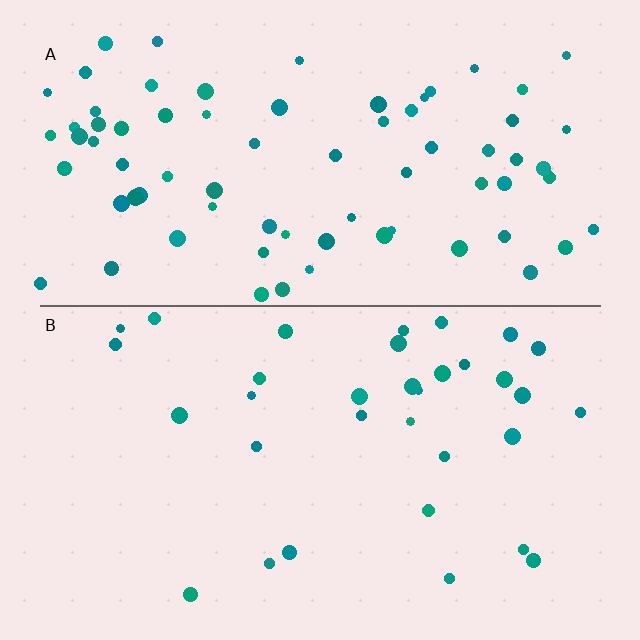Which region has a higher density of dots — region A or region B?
A (the top).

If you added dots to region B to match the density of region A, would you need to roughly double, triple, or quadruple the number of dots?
Approximately double.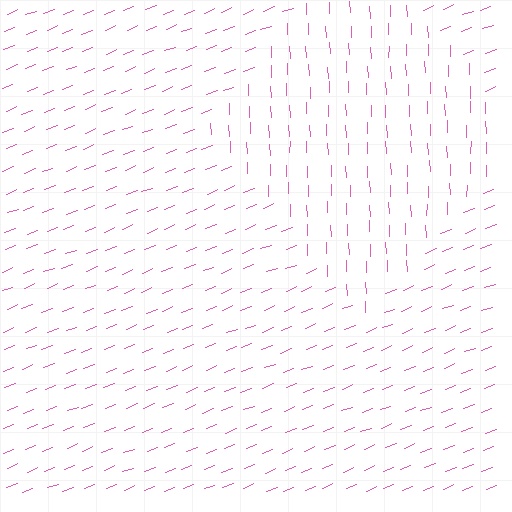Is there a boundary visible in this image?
Yes, there is a texture boundary formed by a change in line orientation.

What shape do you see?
I see a diamond.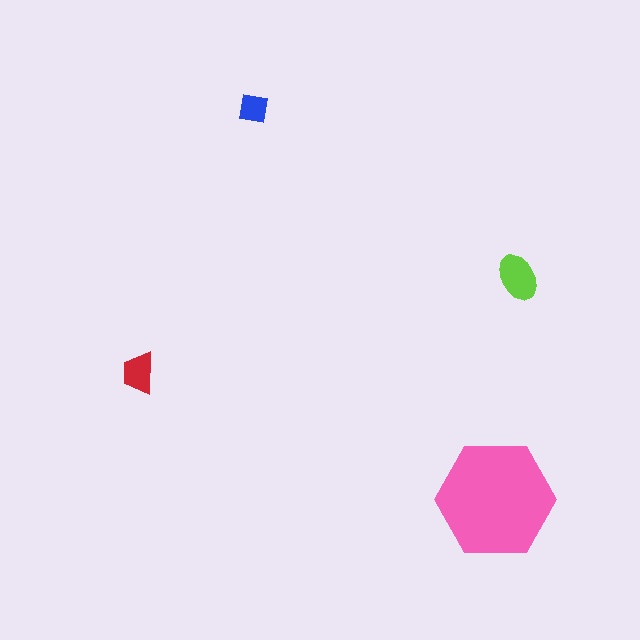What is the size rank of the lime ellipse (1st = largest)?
2nd.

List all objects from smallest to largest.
The blue square, the red trapezoid, the lime ellipse, the pink hexagon.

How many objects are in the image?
There are 4 objects in the image.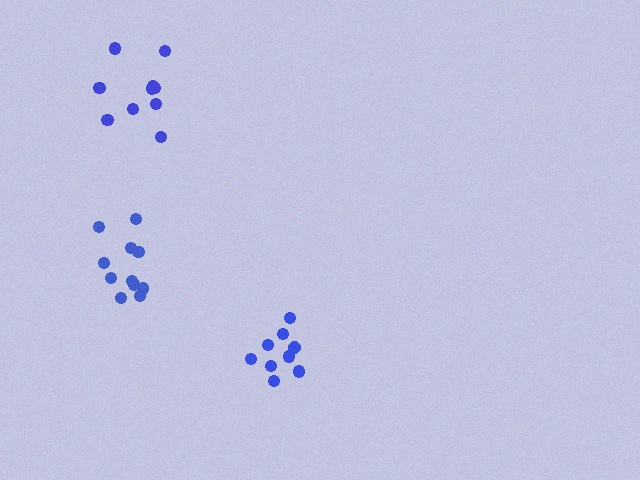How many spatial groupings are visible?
There are 3 spatial groupings.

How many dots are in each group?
Group 1: 9 dots, Group 2: 10 dots, Group 3: 11 dots (30 total).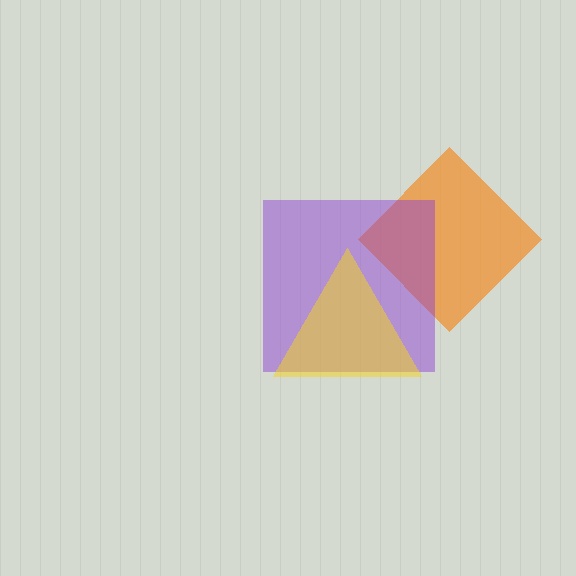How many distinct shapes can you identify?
There are 3 distinct shapes: an orange diamond, a purple square, a yellow triangle.